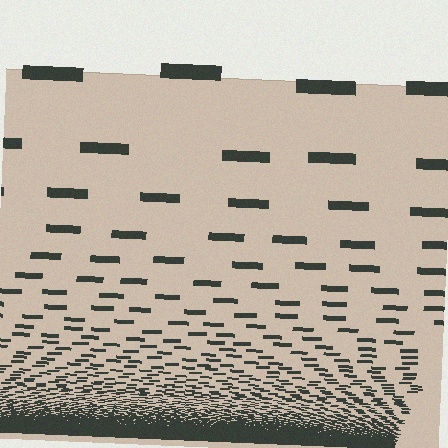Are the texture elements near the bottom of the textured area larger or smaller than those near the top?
Smaller. The gradient is inverted — elements near the bottom are smaller and denser.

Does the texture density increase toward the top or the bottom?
Density increases toward the bottom.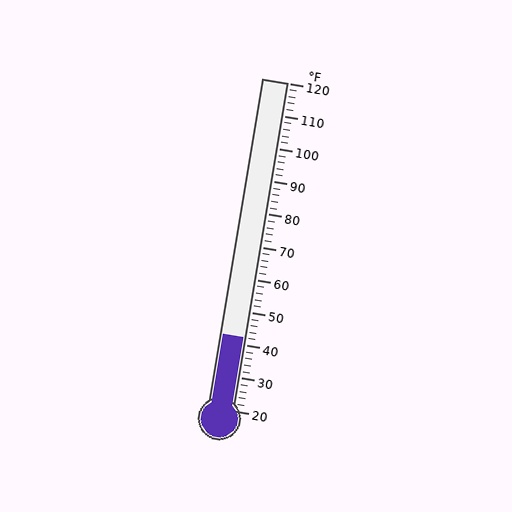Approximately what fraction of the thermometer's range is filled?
The thermometer is filled to approximately 20% of its range.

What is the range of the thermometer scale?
The thermometer scale ranges from 20°F to 120°F.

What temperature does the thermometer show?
The thermometer shows approximately 42°F.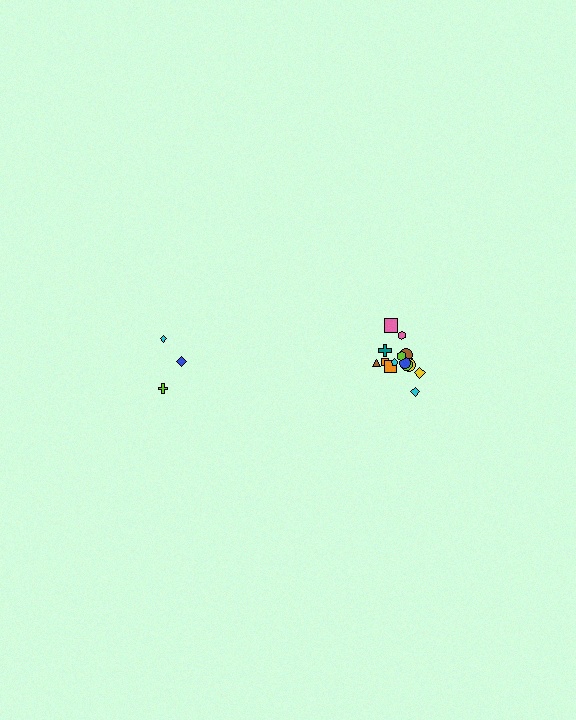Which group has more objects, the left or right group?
The right group.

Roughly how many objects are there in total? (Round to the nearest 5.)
Roughly 20 objects in total.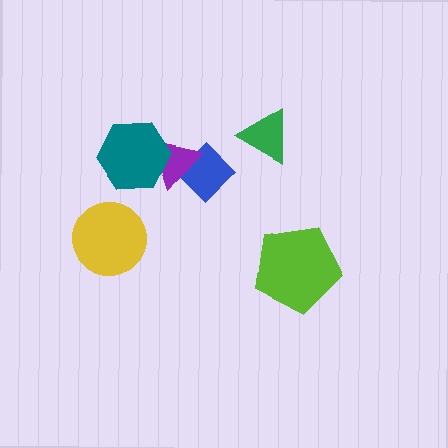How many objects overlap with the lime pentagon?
0 objects overlap with the lime pentagon.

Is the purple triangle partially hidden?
Yes, it is partially covered by another shape.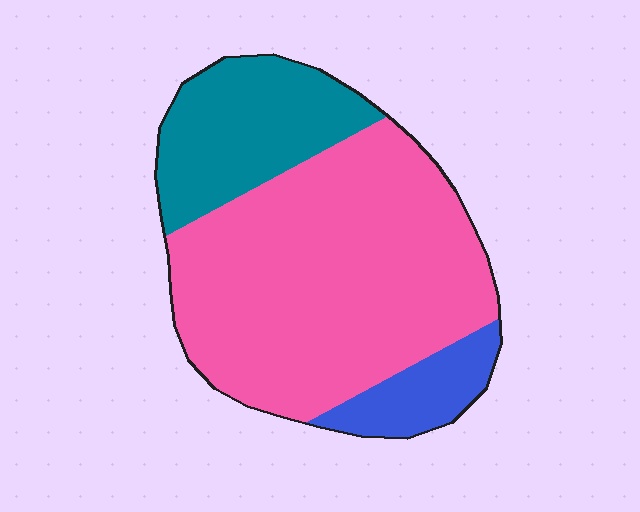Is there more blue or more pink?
Pink.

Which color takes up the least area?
Blue, at roughly 10%.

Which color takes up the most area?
Pink, at roughly 65%.